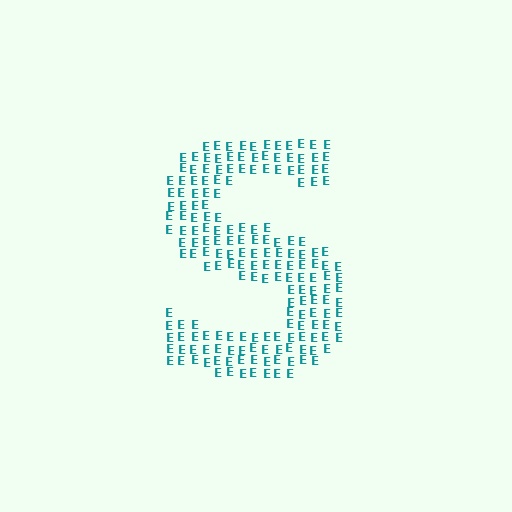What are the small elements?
The small elements are letter E's.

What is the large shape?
The large shape is the letter S.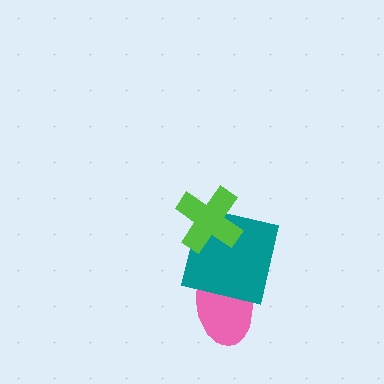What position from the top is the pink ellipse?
The pink ellipse is 3rd from the top.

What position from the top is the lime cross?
The lime cross is 1st from the top.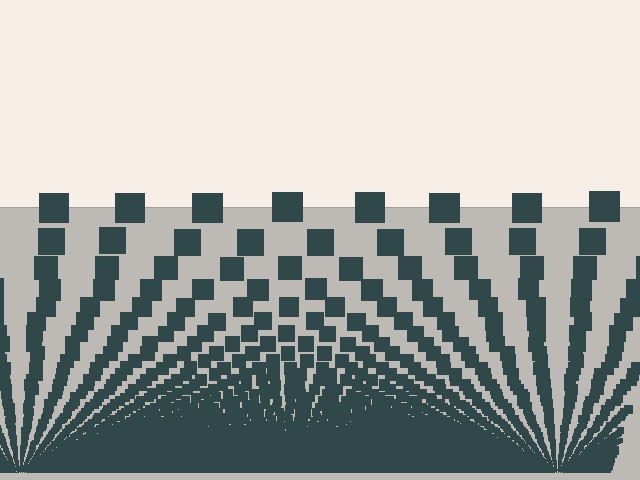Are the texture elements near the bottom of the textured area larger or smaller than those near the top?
Smaller. The gradient is inverted — elements near the bottom are smaller and denser.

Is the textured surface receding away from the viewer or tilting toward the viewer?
The surface appears to tilt toward the viewer. Texture elements get larger and sparser toward the top.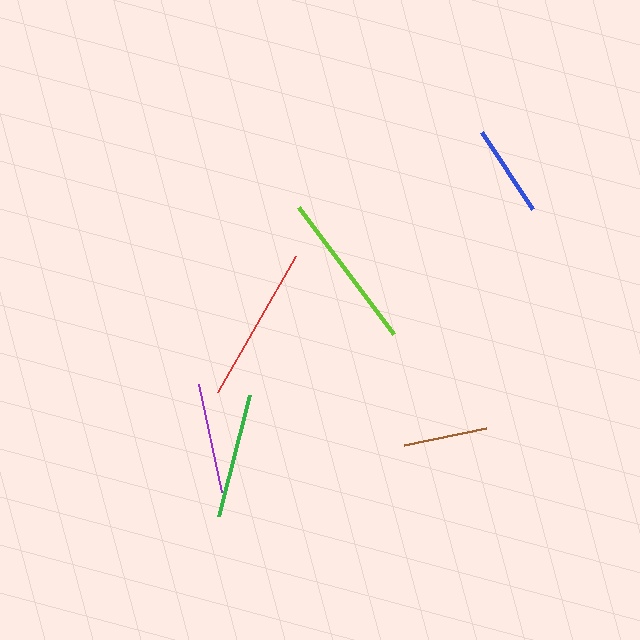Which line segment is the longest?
The lime line is the longest at approximately 159 pixels.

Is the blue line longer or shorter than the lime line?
The lime line is longer than the blue line.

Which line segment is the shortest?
The brown line is the shortest at approximately 84 pixels.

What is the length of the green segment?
The green segment is approximately 125 pixels long.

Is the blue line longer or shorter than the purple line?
The purple line is longer than the blue line.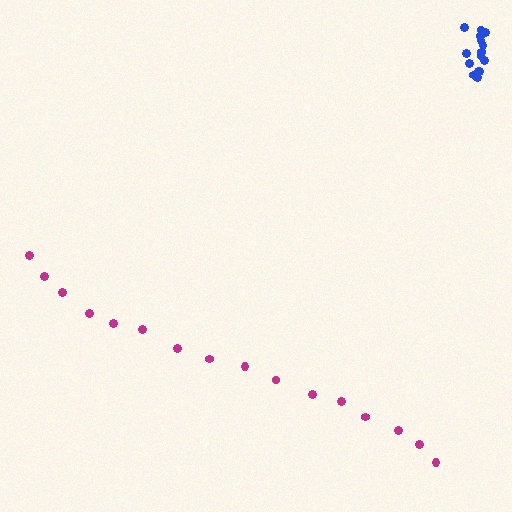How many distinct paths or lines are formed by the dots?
There are 2 distinct paths.